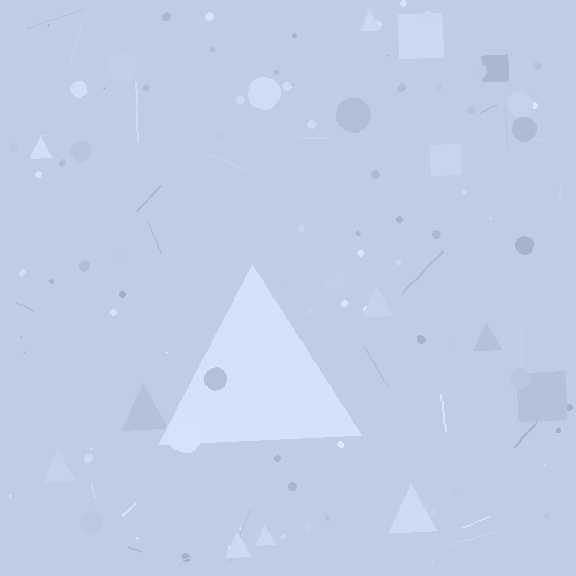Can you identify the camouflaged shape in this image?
The camouflaged shape is a triangle.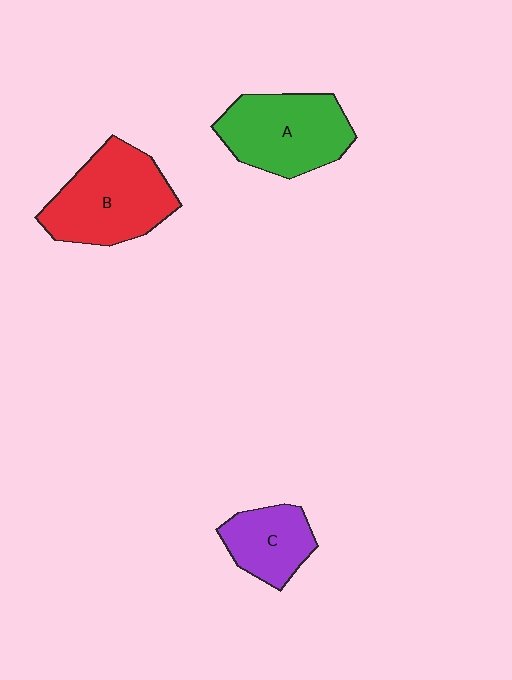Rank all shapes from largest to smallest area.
From largest to smallest: B (red), A (green), C (purple).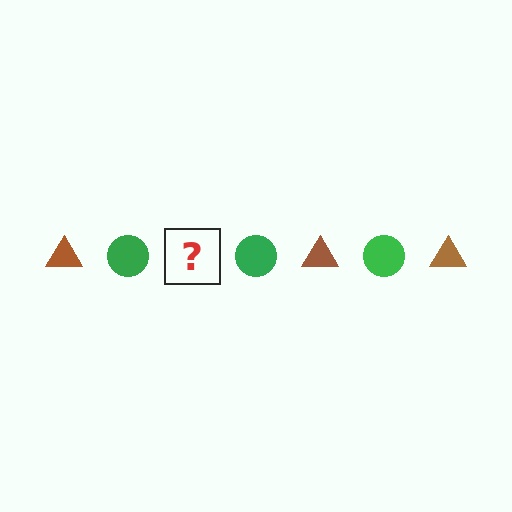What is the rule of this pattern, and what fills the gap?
The rule is that the pattern alternates between brown triangle and green circle. The gap should be filled with a brown triangle.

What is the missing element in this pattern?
The missing element is a brown triangle.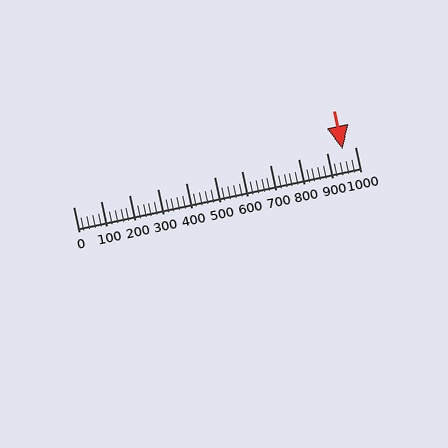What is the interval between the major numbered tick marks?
The major tick marks are spaced 100 units apart.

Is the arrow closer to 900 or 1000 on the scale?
The arrow is closer to 1000.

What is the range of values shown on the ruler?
The ruler shows values from 0 to 1000.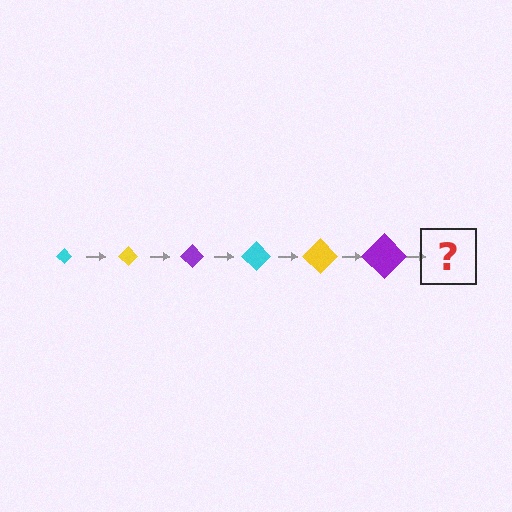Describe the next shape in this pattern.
It should be a cyan diamond, larger than the previous one.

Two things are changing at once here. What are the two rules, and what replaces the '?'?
The two rules are that the diamond grows larger each step and the color cycles through cyan, yellow, and purple. The '?' should be a cyan diamond, larger than the previous one.